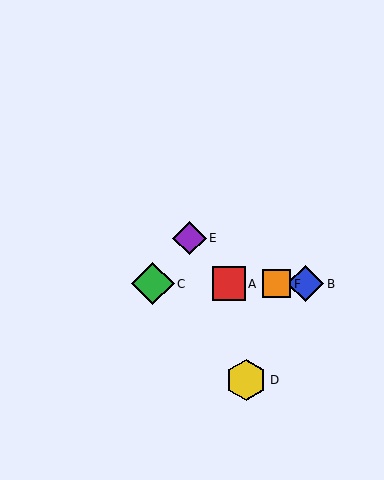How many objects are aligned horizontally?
4 objects (A, B, C, F) are aligned horizontally.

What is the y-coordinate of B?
Object B is at y≈284.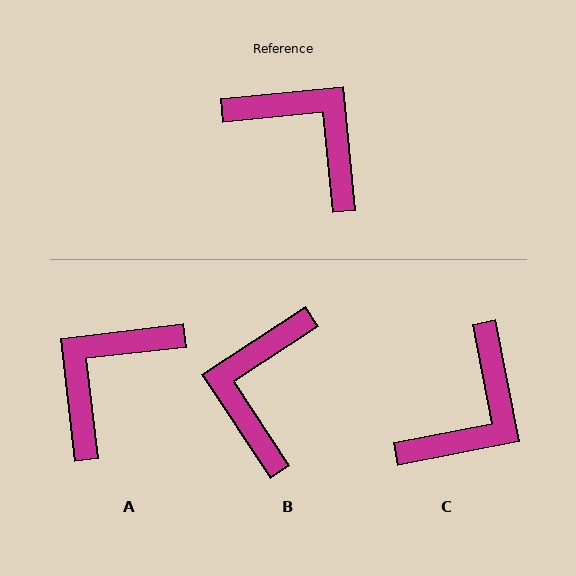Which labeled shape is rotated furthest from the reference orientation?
B, about 118 degrees away.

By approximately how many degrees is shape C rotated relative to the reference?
Approximately 84 degrees clockwise.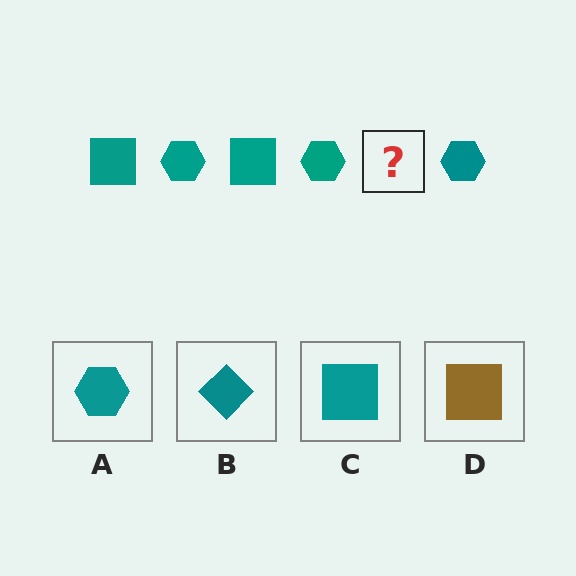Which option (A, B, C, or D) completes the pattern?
C.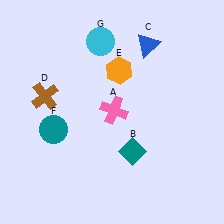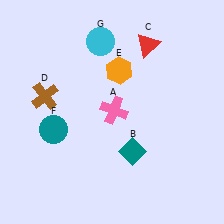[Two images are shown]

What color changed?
The triangle (C) changed from blue in Image 1 to red in Image 2.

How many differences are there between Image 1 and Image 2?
There is 1 difference between the two images.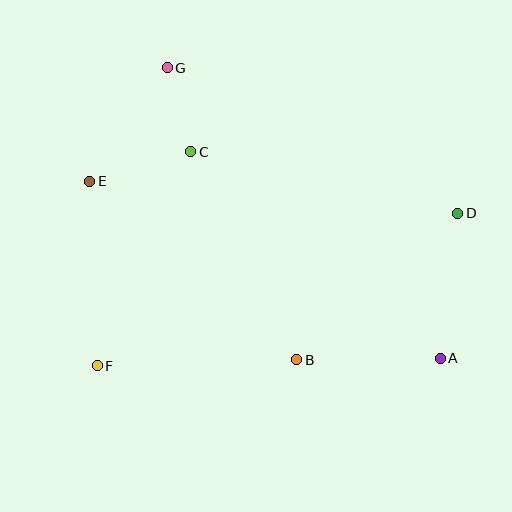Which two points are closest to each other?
Points C and G are closest to each other.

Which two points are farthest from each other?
Points A and G are farthest from each other.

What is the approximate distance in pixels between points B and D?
The distance between B and D is approximately 218 pixels.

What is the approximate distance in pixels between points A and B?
The distance between A and B is approximately 144 pixels.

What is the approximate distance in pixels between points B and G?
The distance between B and G is approximately 319 pixels.